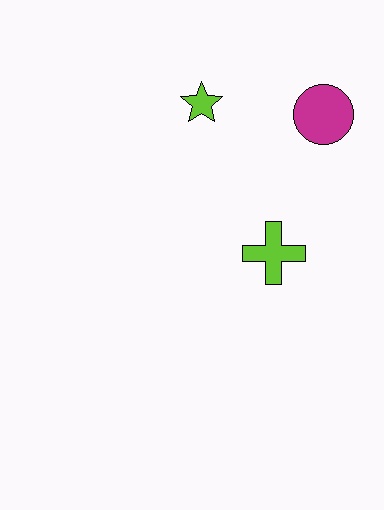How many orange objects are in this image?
There are no orange objects.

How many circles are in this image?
There is 1 circle.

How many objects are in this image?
There are 3 objects.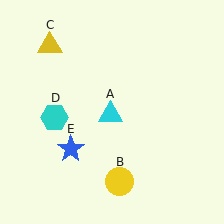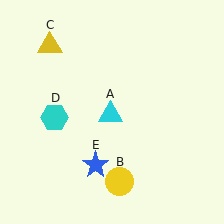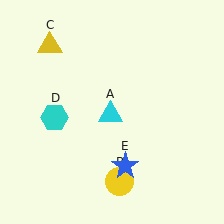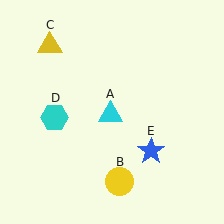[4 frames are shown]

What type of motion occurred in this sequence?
The blue star (object E) rotated counterclockwise around the center of the scene.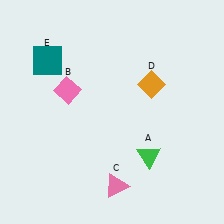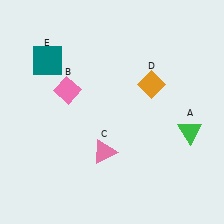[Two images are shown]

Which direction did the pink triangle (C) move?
The pink triangle (C) moved up.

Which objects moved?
The objects that moved are: the green triangle (A), the pink triangle (C).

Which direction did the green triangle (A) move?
The green triangle (A) moved right.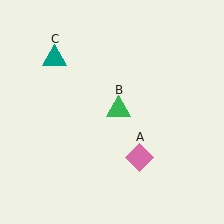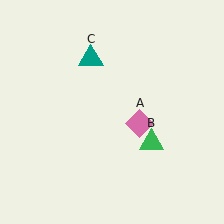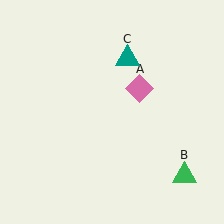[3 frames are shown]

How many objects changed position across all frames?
3 objects changed position: pink diamond (object A), green triangle (object B), teal triangle (object C).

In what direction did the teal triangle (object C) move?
The teal triangle (object C) moved right.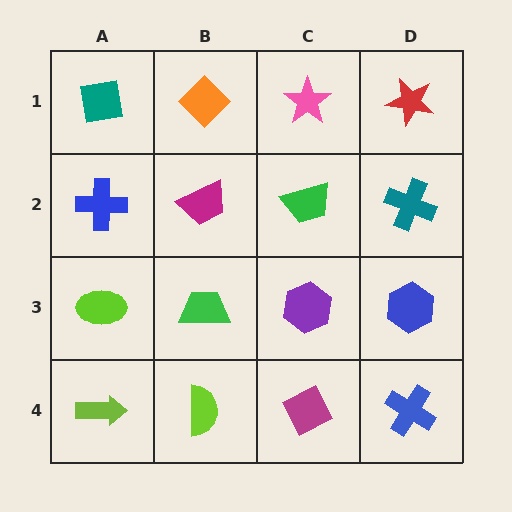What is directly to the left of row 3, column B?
A lime ellipse.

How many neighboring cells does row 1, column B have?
3.